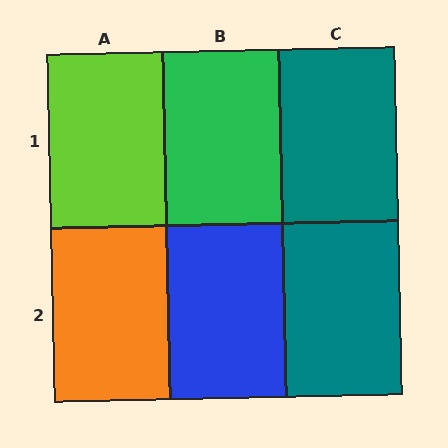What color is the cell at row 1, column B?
Green.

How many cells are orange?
1 cell is orange.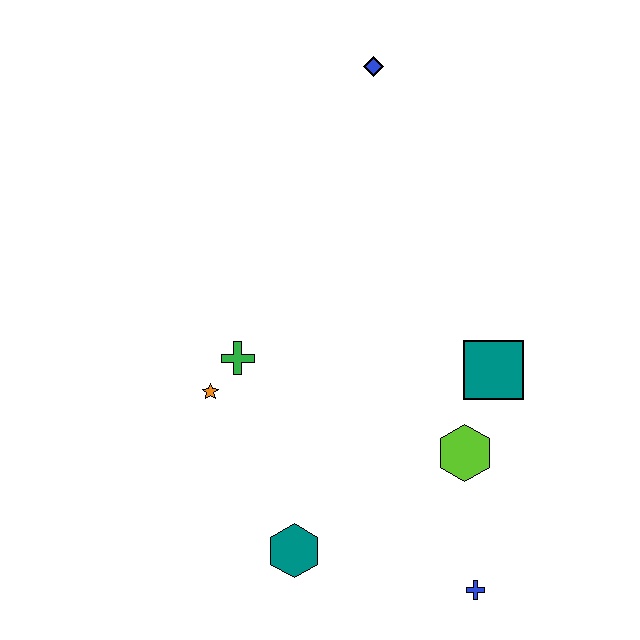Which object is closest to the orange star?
The green cross is closest to the orange star.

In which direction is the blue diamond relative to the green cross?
The blue diamond is above the green cross.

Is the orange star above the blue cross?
Yes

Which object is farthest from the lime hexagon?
The blue diamond is farthest from the lime hexagon.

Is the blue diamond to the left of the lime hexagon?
Yes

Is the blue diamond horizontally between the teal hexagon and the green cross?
No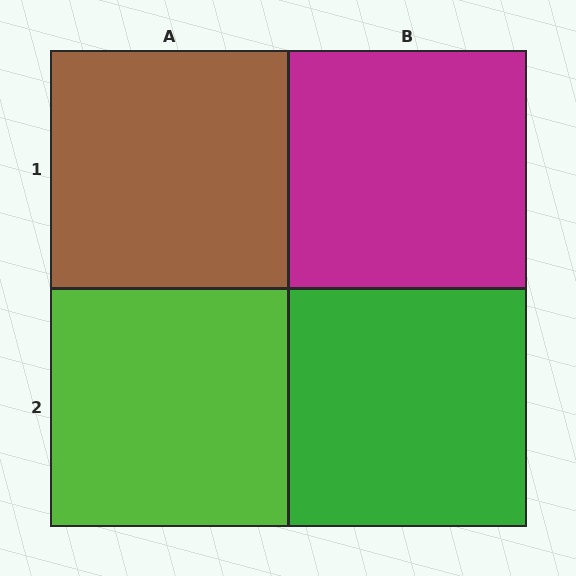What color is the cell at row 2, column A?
Lime.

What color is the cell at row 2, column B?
Green.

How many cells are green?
1 cell is green.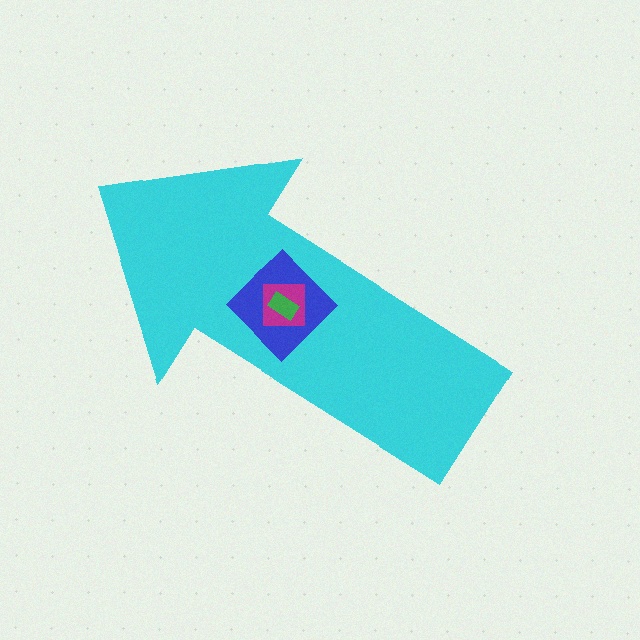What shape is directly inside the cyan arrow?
The blue diamond.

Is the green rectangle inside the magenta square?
Yes.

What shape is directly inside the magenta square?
The green rectangle.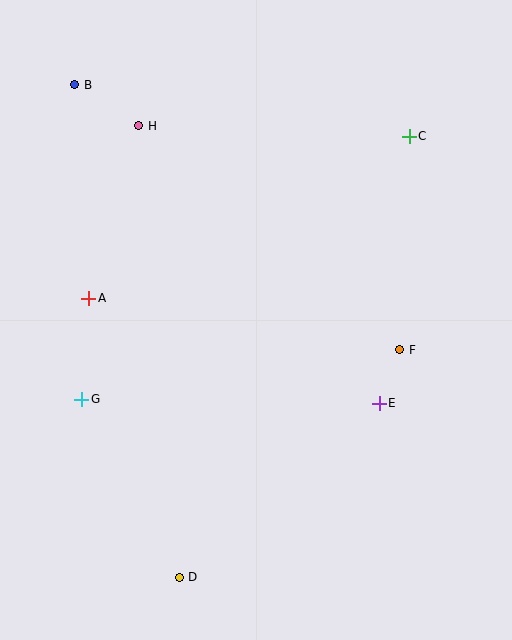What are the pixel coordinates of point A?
Point A is at (89, 298).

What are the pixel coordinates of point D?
Point D is at (179, 577).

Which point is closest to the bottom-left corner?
Point D is closest to the bottom-left corner.